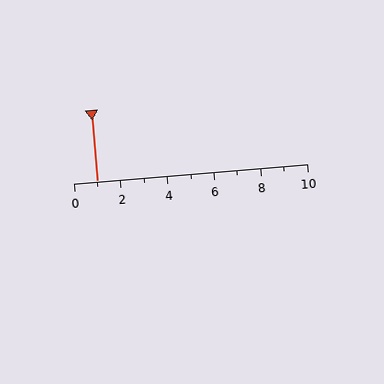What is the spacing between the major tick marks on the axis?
The major ticks are spaced 2 apart.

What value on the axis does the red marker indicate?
The marker indicates approximately 1.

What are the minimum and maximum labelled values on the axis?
The axis runs from 0 to 10.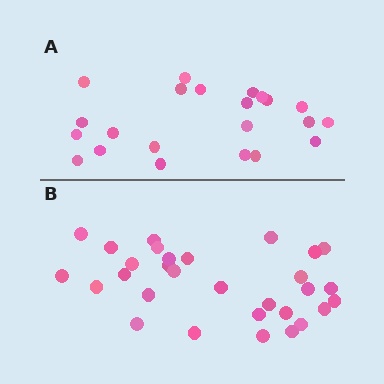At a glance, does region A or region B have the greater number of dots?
Region B (the bottom region) has more dots.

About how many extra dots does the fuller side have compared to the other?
Region B has roughly 8 or so more dots than region A.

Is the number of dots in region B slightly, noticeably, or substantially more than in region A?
Region B has noticeably more, but not dramatically so. The ratio is roughly 1.4 to 1.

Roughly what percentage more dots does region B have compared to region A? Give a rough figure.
About 35% more.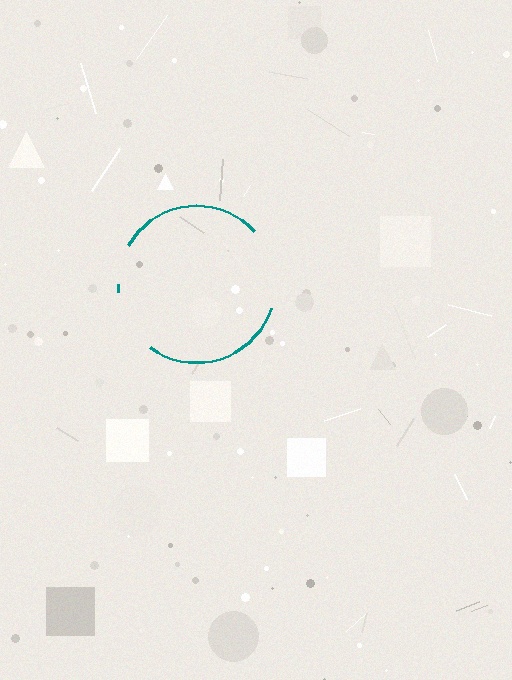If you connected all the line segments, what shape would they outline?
They would outline a circle.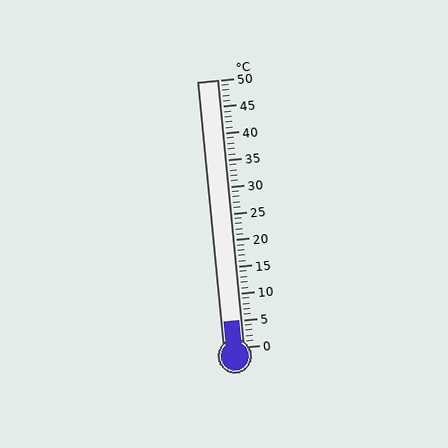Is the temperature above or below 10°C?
The temperature is below 10°C.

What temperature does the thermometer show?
The thermometer shows approximately 5°C.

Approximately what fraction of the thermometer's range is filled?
The thermometer is filled to approximately 10% of its range.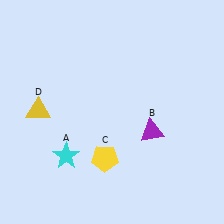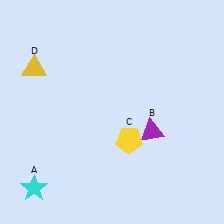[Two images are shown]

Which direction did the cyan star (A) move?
The cyan star (A) moved down.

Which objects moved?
The objects that moved are: the cyan star (A), the yellow pentagon (C), the yellow triangle (D).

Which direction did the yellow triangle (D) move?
The yellow triangle (D) moved up.